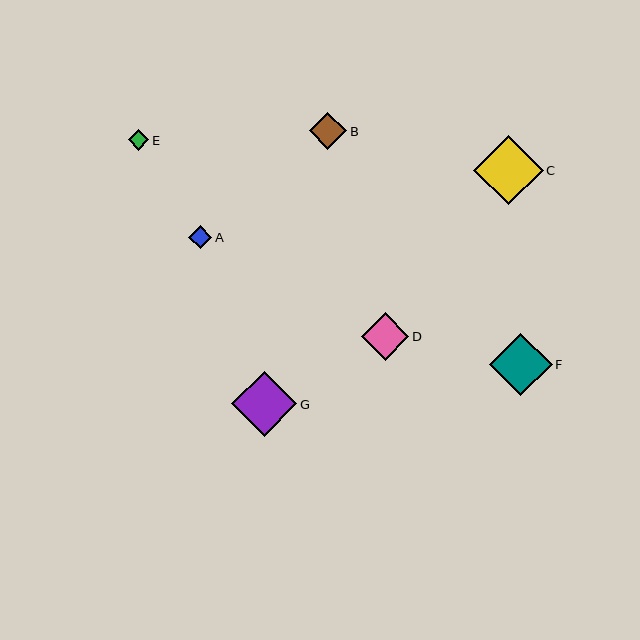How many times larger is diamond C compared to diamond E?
Diamond C is approximately 3.4 times the size of diamond E.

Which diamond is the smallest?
Diamond E is the smallest with a size of approximately 20 pixels.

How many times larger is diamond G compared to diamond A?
Diamond G is approximately 2.8 times the size of diamond A.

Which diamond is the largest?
Diamond C is the largest with a size of approximately 69 pixels.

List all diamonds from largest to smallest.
From largest to smallest: C, G, F, D, B, A, E.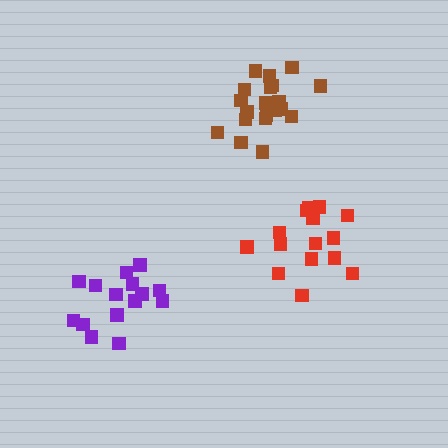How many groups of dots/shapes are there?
There are 3 groups.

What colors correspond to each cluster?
The clusters are colored: purple, red, brown.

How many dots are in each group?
Group 1: 15 dots, Group 2: 15 dots, Group 3: 20 dots (50 total).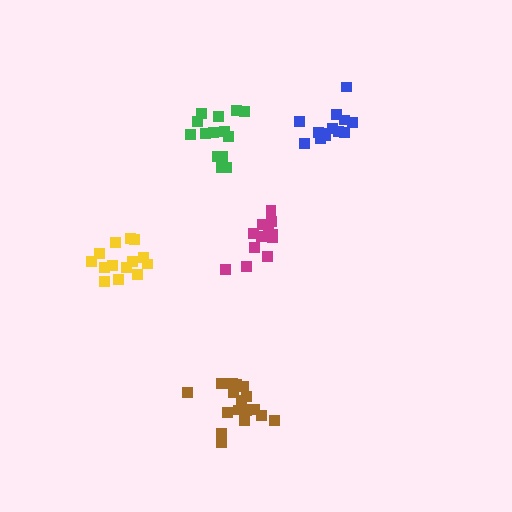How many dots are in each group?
Group 1: 13 dots, Group 2: 12 dots, Group 3: 14 dots, Group 4: 14 dots, Group 5: 18 dots (71 total).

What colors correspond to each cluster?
The clusters are colored: blue, magenta, yellow, green, brown.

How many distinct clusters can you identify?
There are 5 distinct clusters.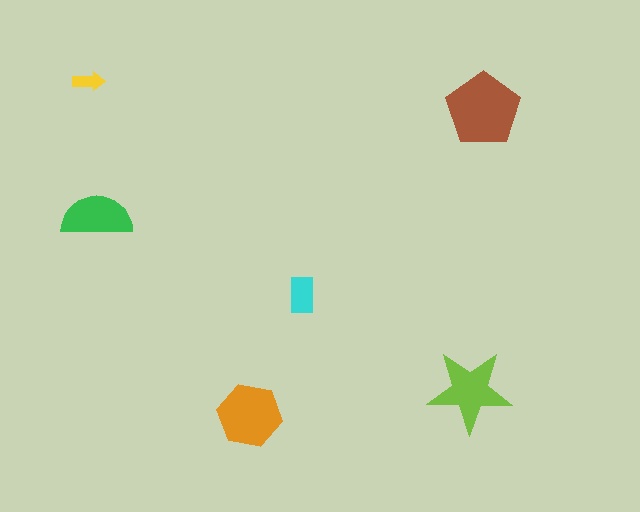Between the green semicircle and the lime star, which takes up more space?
The lime star.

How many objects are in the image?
There are 6 objects in the image.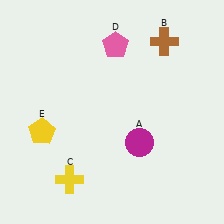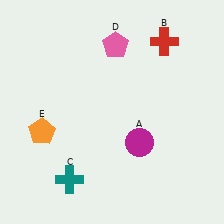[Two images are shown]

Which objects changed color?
B changed from brown to red. C changed from yellow to teal. E changed from yellow to orange.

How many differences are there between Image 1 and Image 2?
There are 3 differences between the two images.